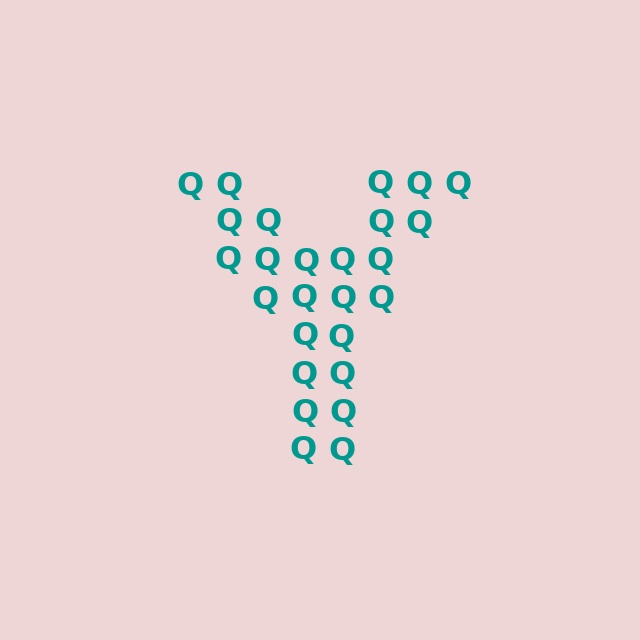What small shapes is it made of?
It is made of small letter Q's.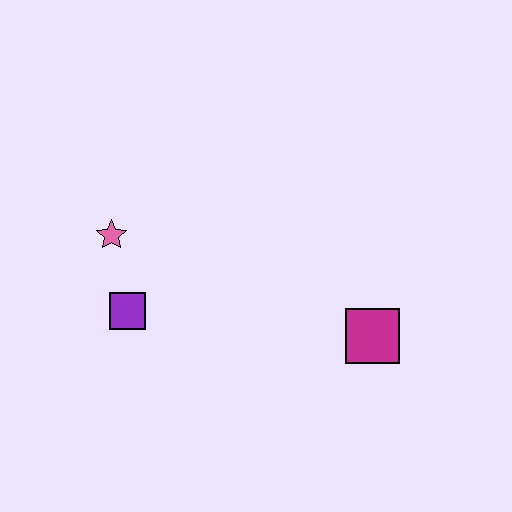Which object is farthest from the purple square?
The magenta square is farthest from the purple square.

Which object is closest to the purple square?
The pink star is closest to the purple square.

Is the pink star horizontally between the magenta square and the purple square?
No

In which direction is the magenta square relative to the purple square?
The magenta square is to the right of the purple square.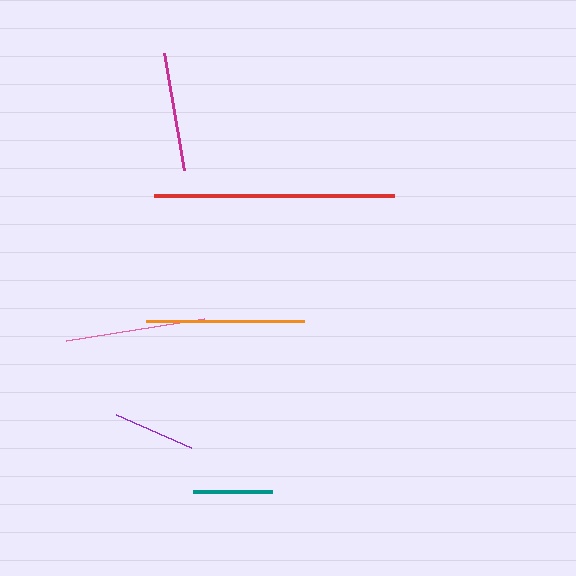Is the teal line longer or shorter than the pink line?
The pink line is longer than the teal line.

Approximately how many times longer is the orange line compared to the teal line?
The orange line is approximately 2.0 times the length of the teal line.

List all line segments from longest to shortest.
From longest to shortest: red, orange, pink, magenta, purple, teal.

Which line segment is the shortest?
The teal line is the shortest at approximately 79 pixels.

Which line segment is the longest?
The red line is the longest at approximately 240 pixels.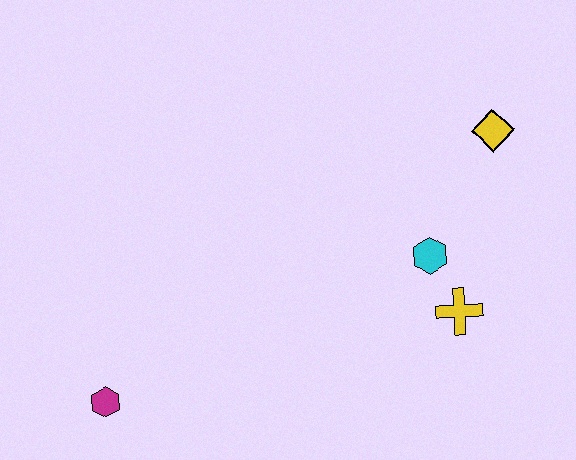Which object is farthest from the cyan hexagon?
The magenta hexagon is farthest from the cyan hexagon.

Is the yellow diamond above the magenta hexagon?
Yes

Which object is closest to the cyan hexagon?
The yellow cross is closest to the cyan hexagon.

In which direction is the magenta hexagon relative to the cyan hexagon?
The magenta hexagon is to the left of the cyan hexagon.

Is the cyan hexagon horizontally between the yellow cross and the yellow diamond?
No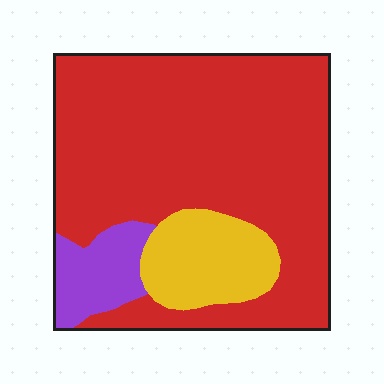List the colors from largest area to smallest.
From largest to smallest: red, yellow, purple.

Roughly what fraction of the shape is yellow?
Yellow covers around 15% of the shape.